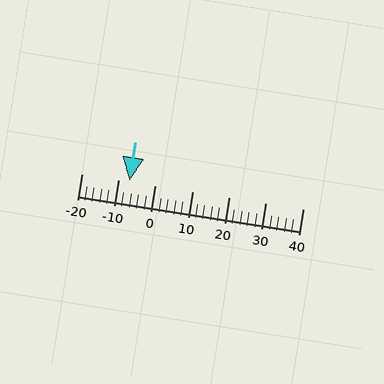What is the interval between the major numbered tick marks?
The major tick marks are spaced 10 units apart.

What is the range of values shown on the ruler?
The ruler shows values from -20 to 40.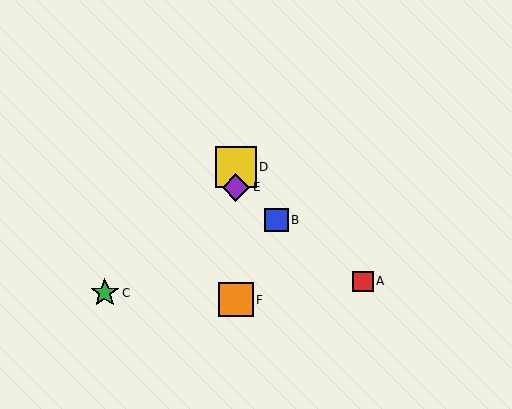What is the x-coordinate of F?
Object F is at x≈236.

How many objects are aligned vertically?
3 objects (D, E, F) are aligned vertically.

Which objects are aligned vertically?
Objects D, E, F are aligned vertically.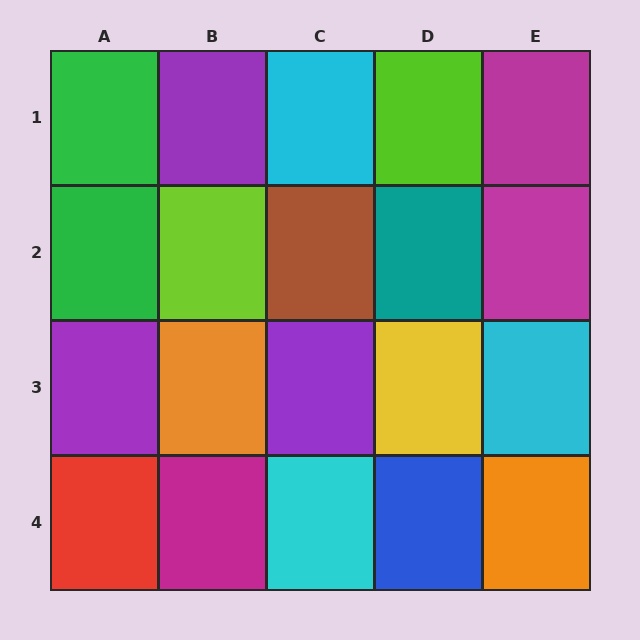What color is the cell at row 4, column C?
Cyan.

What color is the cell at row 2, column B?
Lime.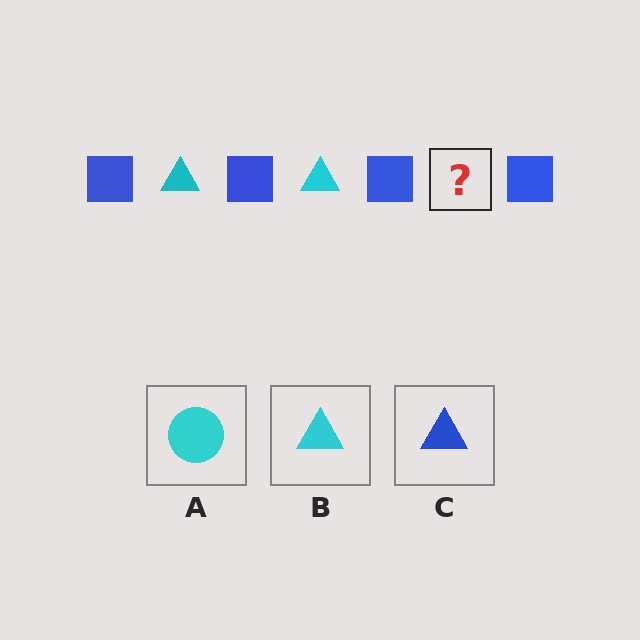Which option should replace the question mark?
Option B.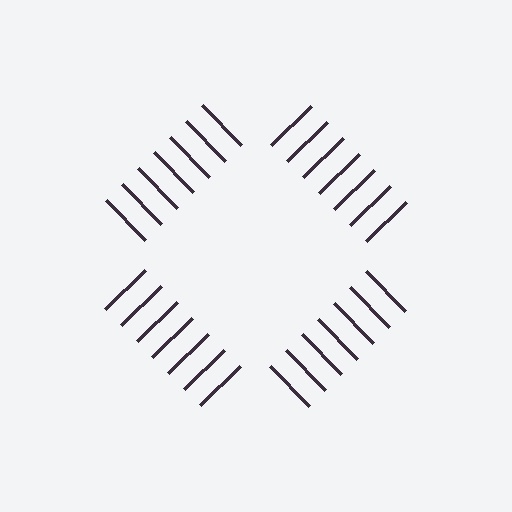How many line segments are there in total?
28 — 7 along each of the 4 edges.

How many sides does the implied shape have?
4 sides — the line-ends trace a square.